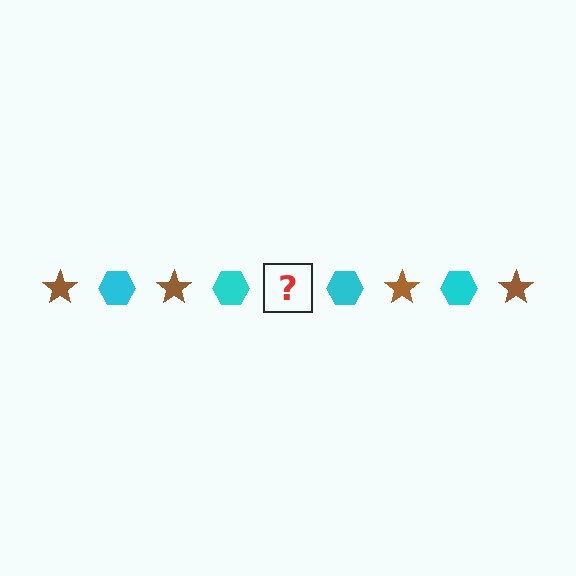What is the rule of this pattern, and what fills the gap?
The rule is that the pattern alternates between brown star and cyan hexagon. The gap should be filled with a brown star.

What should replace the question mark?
The question mark should be replaced with a brown star.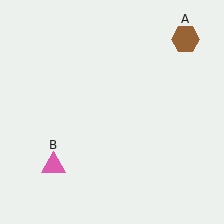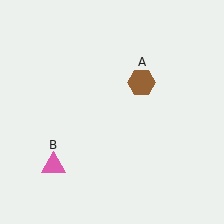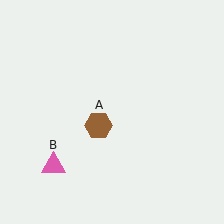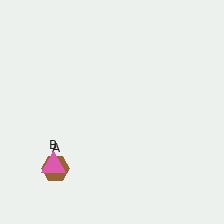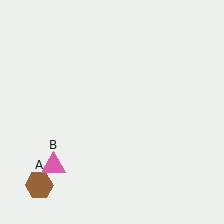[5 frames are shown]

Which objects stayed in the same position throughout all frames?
Pink triangle (object B) remained stationary.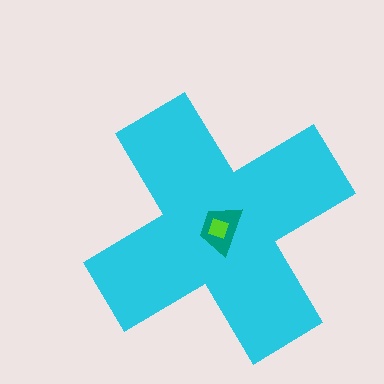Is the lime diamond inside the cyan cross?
Yes.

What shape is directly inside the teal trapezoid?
The lime diamond.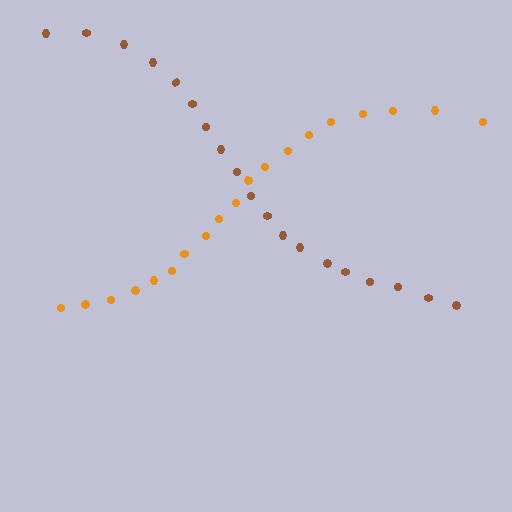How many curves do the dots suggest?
There are 2 distinct paths.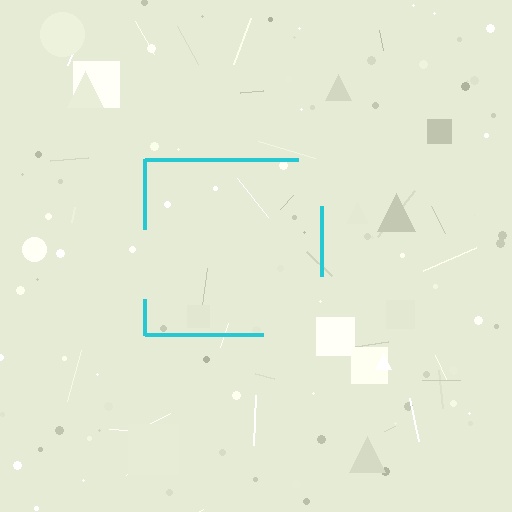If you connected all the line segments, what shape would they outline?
They would outline a square.